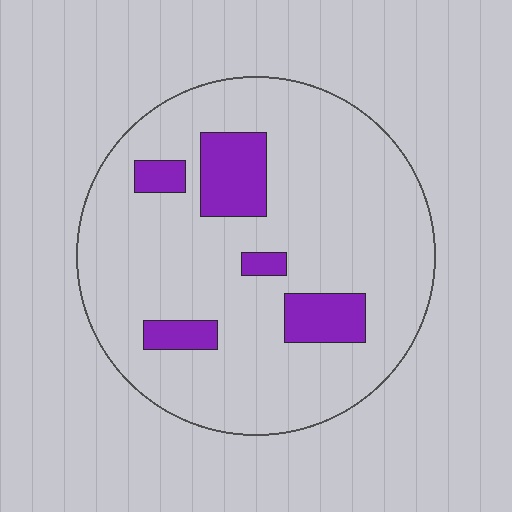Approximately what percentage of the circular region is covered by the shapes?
Approximately 15%.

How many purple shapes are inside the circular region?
5.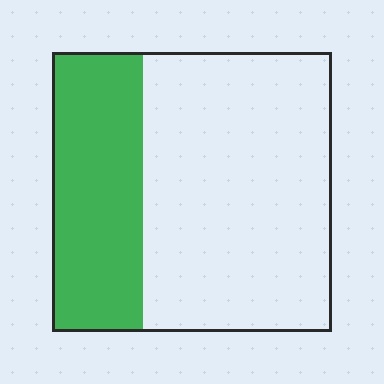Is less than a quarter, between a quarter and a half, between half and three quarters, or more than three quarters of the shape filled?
Between a quarter and a half.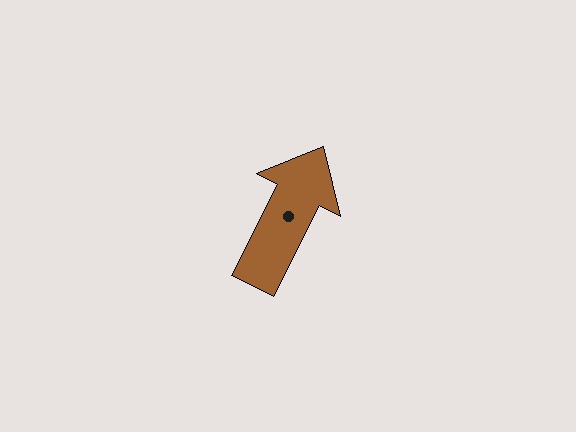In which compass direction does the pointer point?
Northeast.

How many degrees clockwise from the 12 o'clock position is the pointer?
Approximately 27 degrees.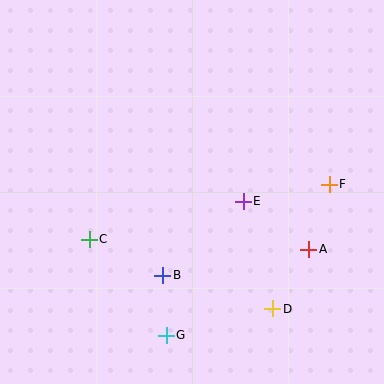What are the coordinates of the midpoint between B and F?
The midpoint between B and F is at (246, 230).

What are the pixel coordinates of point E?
Point E is at (243, 201).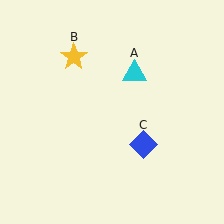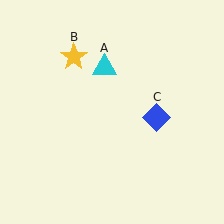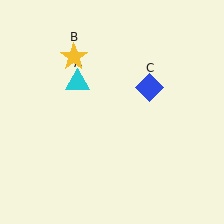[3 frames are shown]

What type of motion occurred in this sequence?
The cyan triangle (object A), blue diamond (object C) rotated counterclockwise around the center of the scene.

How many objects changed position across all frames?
2 objects changed position: cyan triangle (object A), blue diamond (object C).